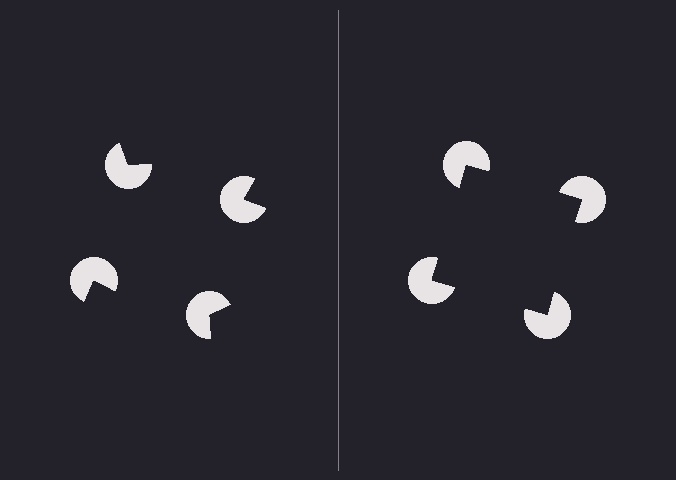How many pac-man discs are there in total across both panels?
8 — 4 on each side.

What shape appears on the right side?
An illusory square.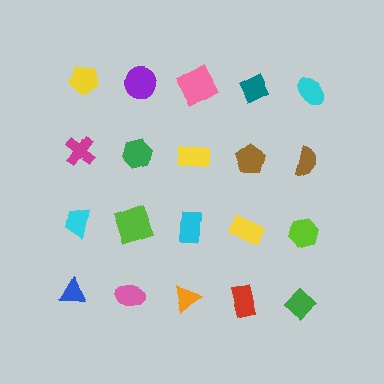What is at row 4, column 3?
An orange triangle.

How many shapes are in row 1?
5 shapes.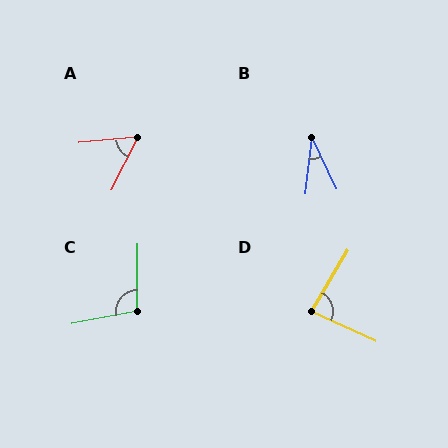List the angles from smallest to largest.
B (32°), A (58°), D (84°), C (101°).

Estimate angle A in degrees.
Approximately 58 degrees.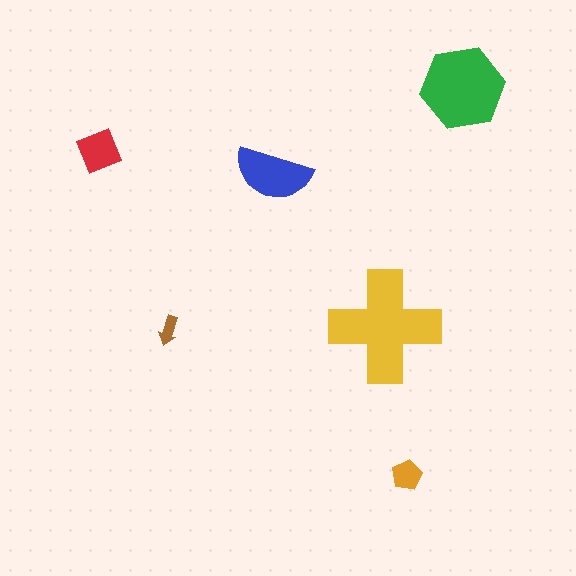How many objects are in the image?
There are 6 objects in the image.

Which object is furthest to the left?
The red square is leftmost.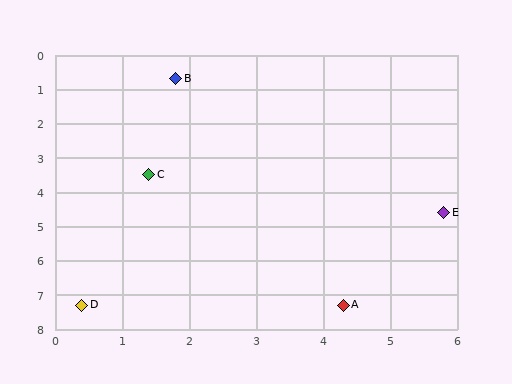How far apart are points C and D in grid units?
Points C and D are about 3.9 grid units apart.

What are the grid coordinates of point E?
Point E is at approximately (5.8, 4.6).